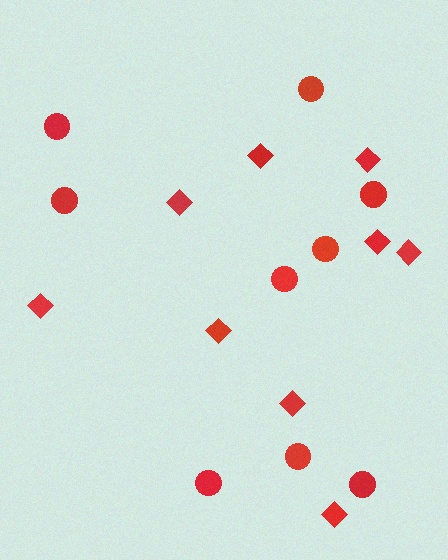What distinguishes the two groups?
There are 2 groups: one group of diamonds (9) and one group of circles (9).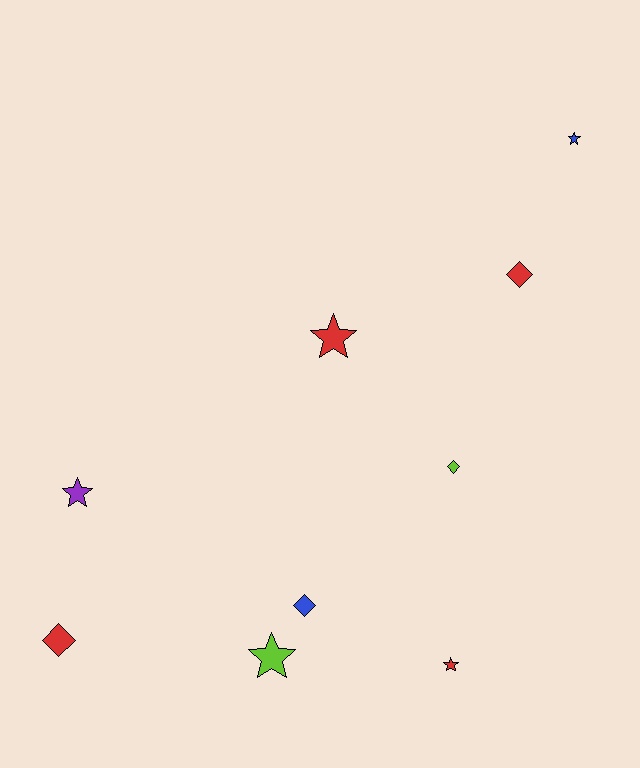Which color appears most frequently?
Red, with 4 objects.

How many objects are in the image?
There are 9 objects.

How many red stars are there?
There are 2 red stars.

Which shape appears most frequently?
Star, with 5 objects.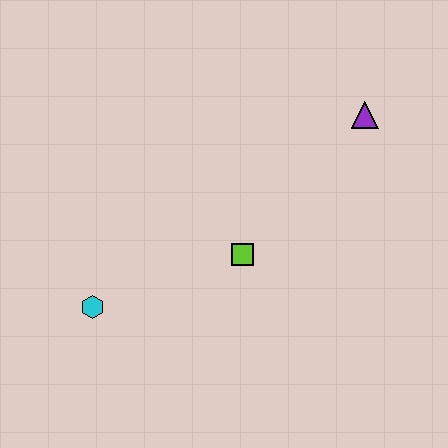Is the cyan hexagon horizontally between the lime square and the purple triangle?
No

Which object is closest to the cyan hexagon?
The lime square is closest to the cyan hexagon.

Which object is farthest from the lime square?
The purple triangle is farthest from the lime square.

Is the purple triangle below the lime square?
No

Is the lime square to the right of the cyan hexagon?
Yes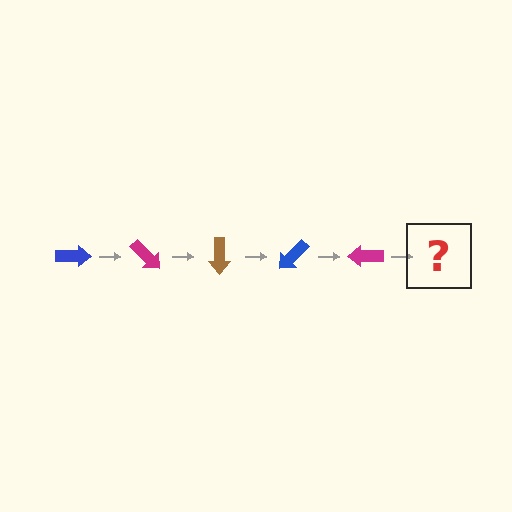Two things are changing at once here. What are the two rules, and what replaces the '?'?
The two rules are that it rotates 45 degrees each step and the color cycles through blue, magenta, and brown. The '?' should be a brown arrow, rotated 225 degrees from the start.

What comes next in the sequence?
The next element should be a brown arrow, rotated 225 degrees from the start.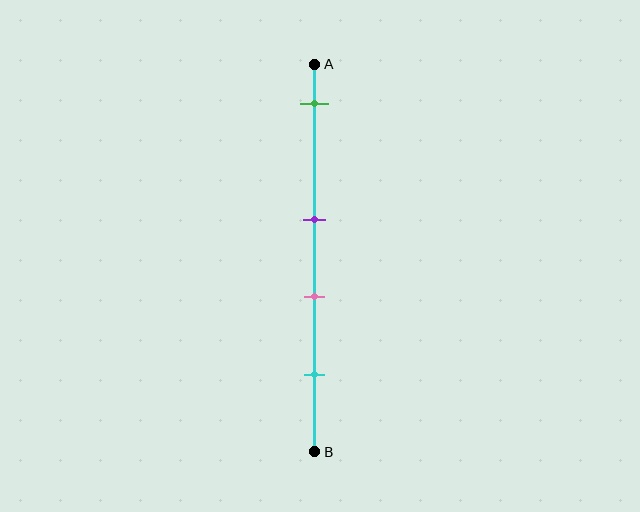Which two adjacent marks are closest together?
The purple and pink marks are the closest adjacent pair.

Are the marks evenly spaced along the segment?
No, the marks are not evenly spaced.